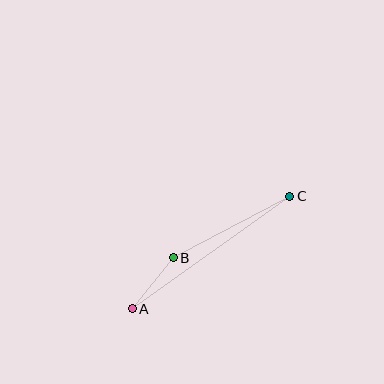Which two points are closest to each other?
Points A and B are closest to each other.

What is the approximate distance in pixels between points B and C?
The distance between B and C is approximately 132 pixels.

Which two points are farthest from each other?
Points A and C are farthest from each other.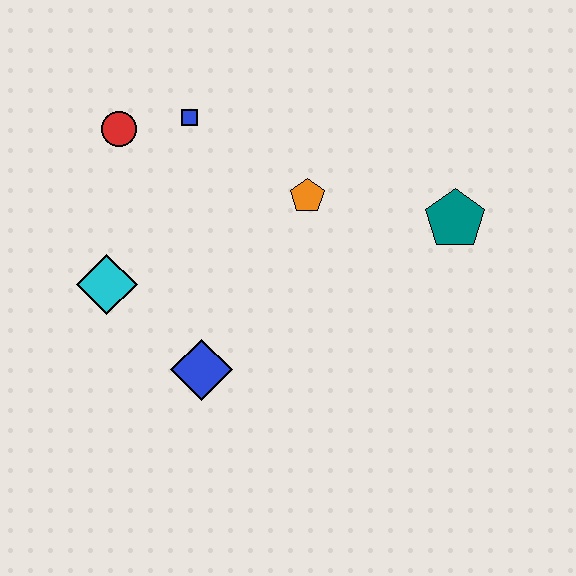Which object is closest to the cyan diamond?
The blue diamond is closest to the cyan diamond.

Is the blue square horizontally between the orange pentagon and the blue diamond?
No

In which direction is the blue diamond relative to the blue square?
The blue diamond is below the blue square.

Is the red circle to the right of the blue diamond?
No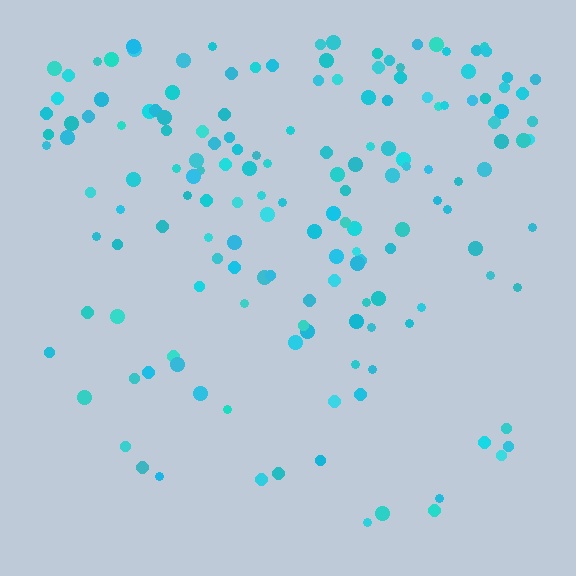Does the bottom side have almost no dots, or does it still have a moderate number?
Still a moderate number, just noticeably fewer than the top.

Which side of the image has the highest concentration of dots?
The top.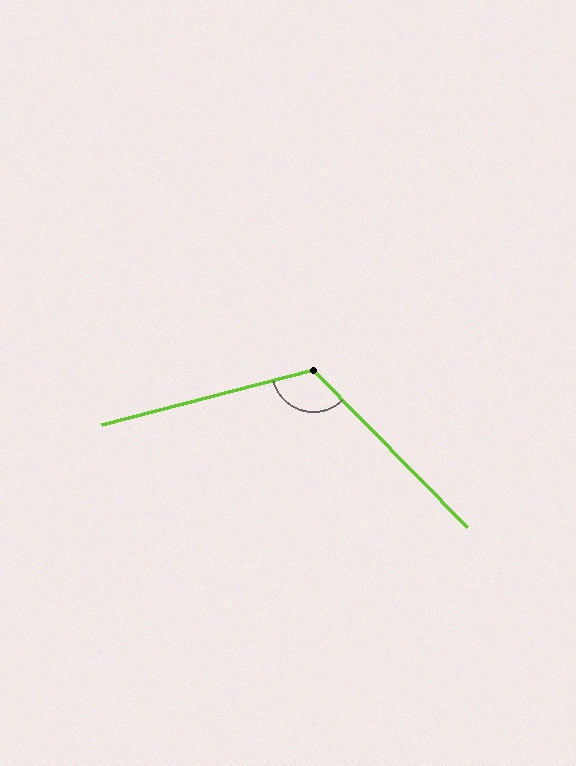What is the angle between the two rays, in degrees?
Approximately 120 degrees.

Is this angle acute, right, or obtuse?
It is obtuse.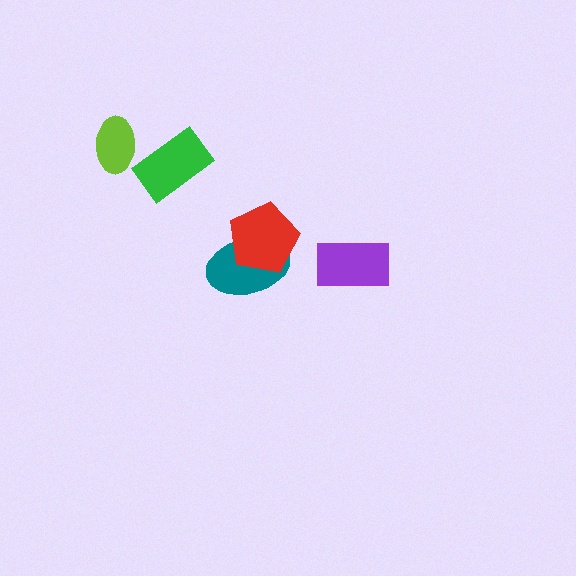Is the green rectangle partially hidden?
No, no other shape covers it.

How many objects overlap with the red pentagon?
1 object overlaps with the red pentagon.